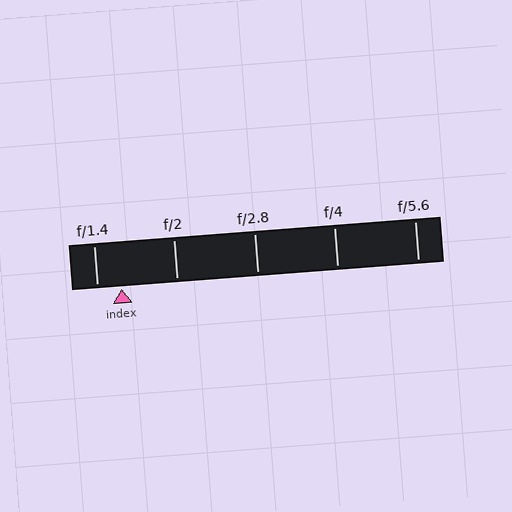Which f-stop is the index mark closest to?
The index mark is closest to f/1.4.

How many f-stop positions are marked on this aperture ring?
There are 5 f-stop positions marked.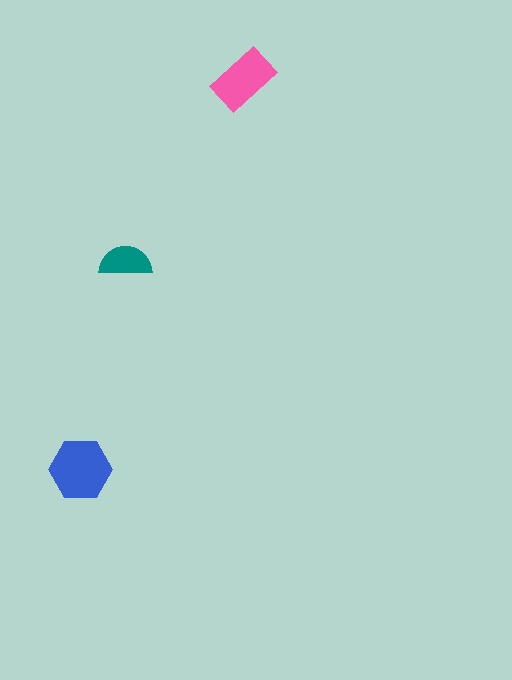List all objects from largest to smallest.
The blue hexagon, the pink rectangle, the teal semicircle.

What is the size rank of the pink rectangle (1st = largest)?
2nd.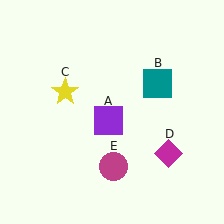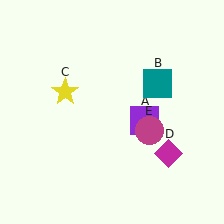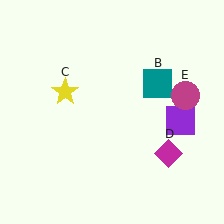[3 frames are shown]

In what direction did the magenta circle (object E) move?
The magenta circle (object E) moved up and to the right.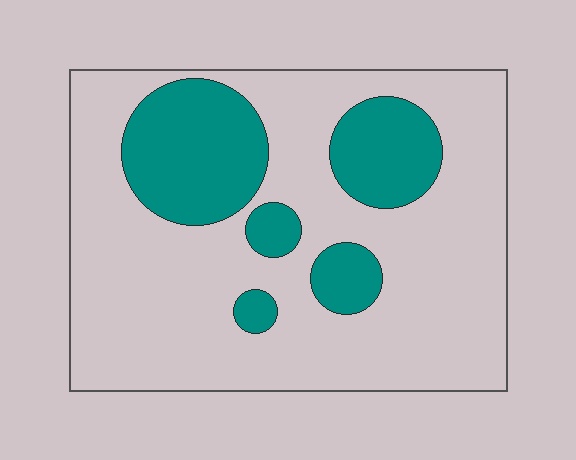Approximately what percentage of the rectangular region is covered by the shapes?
Approximately 25%.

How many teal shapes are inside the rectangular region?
5.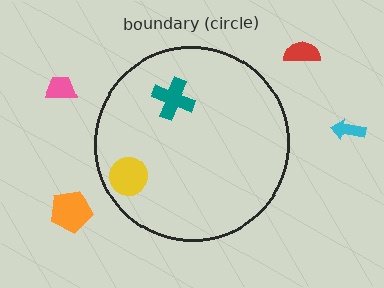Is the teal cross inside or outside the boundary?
Inside.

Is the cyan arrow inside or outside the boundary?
Outside.